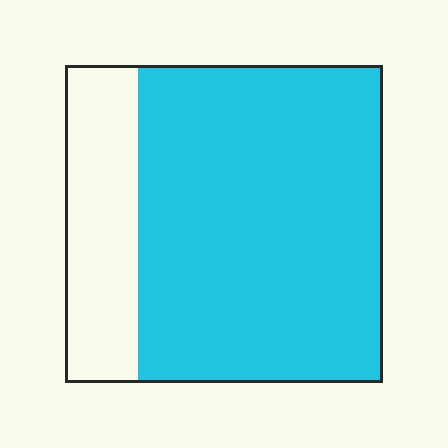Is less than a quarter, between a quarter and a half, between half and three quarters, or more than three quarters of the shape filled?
More than three quarters.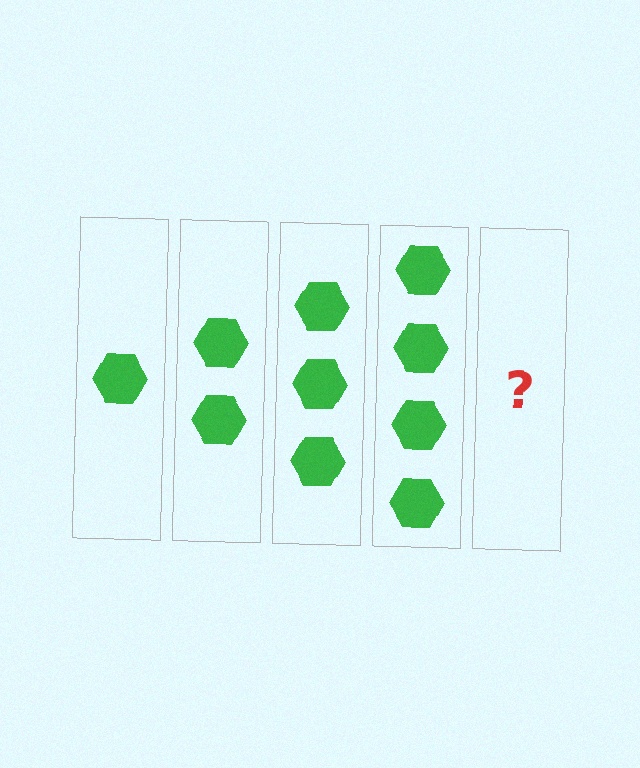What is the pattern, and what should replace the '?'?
The pattern is that each step adds one more hexagon. The '?' should be 5 hexagons.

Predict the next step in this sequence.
The next step is 5 hexagons.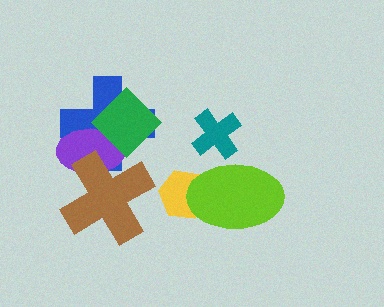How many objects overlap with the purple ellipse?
3 objects overlap with the purple ellipse.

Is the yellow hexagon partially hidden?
Yes, it is partially covered by another shape.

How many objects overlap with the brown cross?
2 objects overlap with the brown cross.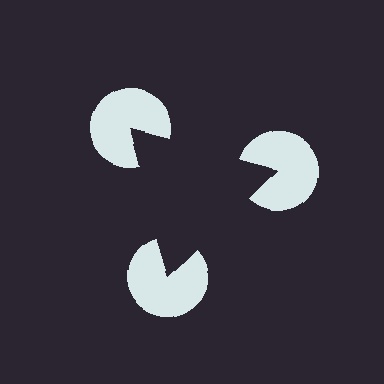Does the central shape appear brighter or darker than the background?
It typically appears slightly darker than the background, even though no actual brightness change is drawn.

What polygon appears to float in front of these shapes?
An illusory triangle — its edges are inferred from the aligned wedge cuts in the pac-man discs, not physically drawn.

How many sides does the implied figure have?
3 sides.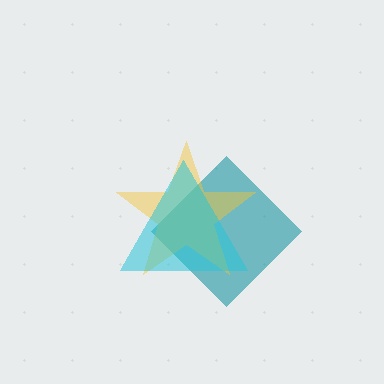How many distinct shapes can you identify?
There are 3 distinct shapes: a teal diamond, a yellow star, a cyan triangle.